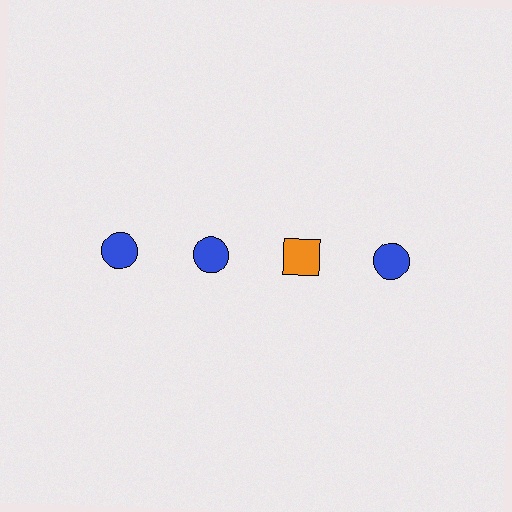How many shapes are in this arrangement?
There are 4 shapes arranged in a grid pattern.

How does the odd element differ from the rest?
It differs in both color (orange instead of blue) and shape (square instead of circle).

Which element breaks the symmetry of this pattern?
The orange square in the top row, center column breaks the symmetry. All other shapes are blue circles.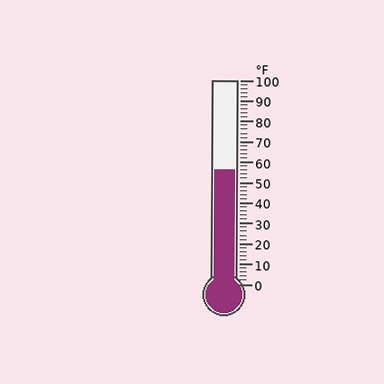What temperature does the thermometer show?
The thermometer shows approximately 56°F.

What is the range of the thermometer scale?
The thermometer scale ranges from 0°F to 100°F.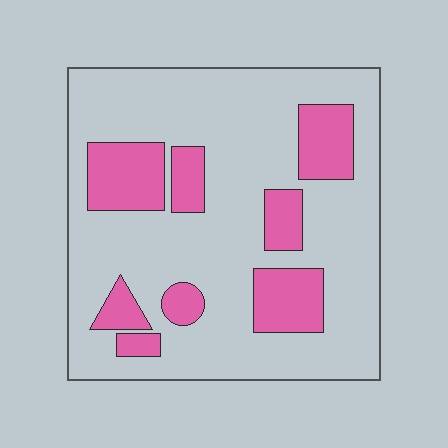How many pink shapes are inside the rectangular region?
8.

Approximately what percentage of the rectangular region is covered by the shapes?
Approximately 25%.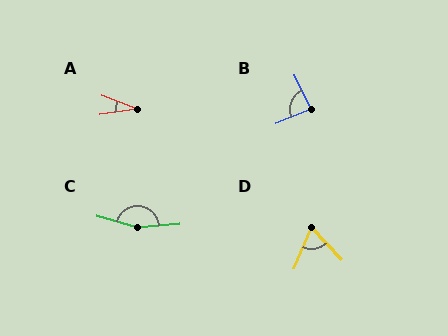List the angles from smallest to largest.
A (29°), D (66°), B (86°), C (160°).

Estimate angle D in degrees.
Approximately 66 degrees.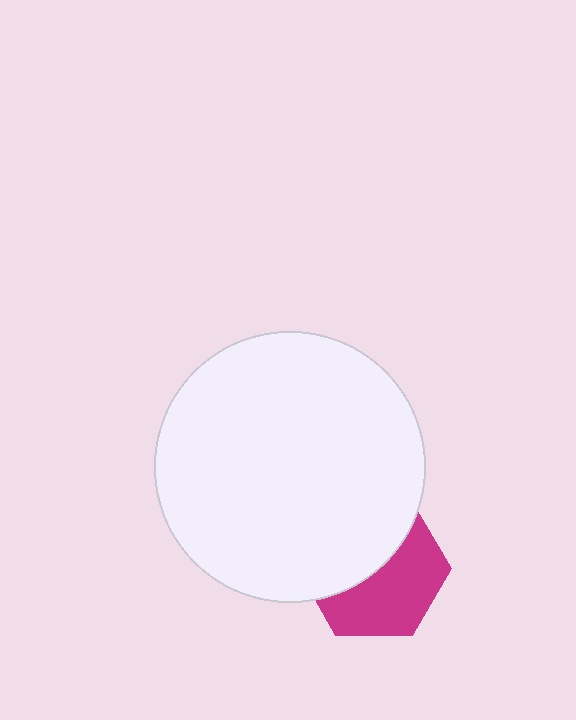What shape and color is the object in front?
The object in front is a white circle.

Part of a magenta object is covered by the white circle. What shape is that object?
It is a hexagon.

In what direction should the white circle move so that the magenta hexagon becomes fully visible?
The white circle should move up. That is the shortest direction to clear the overlap and leave the magenta hexagon fully visible.